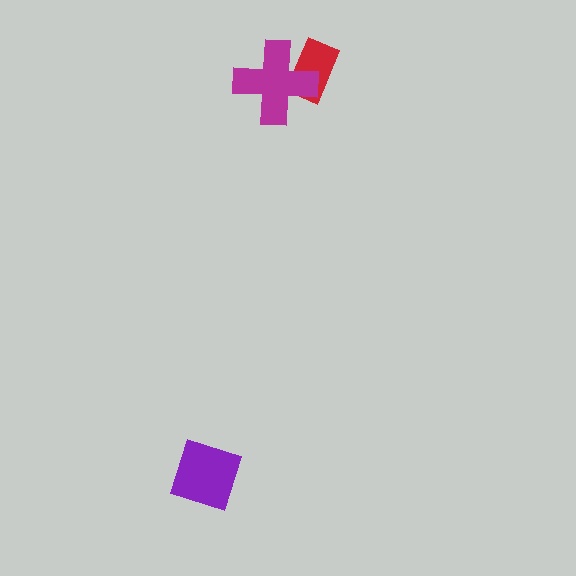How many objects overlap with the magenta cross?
1 object overlaps with the magenta cross.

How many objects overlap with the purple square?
0 objects overlap with the purple square.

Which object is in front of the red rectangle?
The magenta cross is in front of the red rectangle.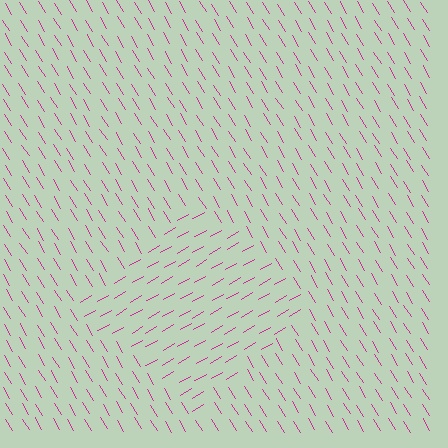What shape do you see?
I see a diamond.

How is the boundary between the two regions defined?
The boundary is defined purely by a change in line orientation (approximately 89 degrees difference). All lines are the same color and thickness.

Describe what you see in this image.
The image is filled with small magenta line segments. A diamond region in the image has lines oriented differently from the surrounding lines, creating a visible texture boundary.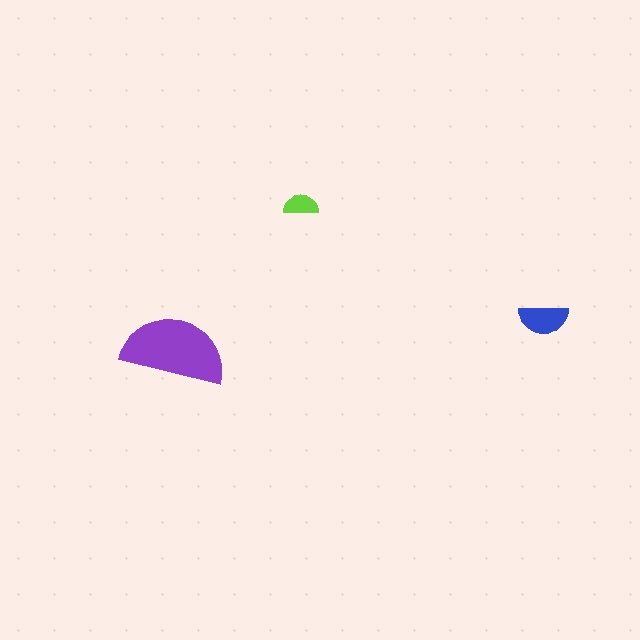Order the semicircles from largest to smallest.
the purple one, the blue one, the lime one.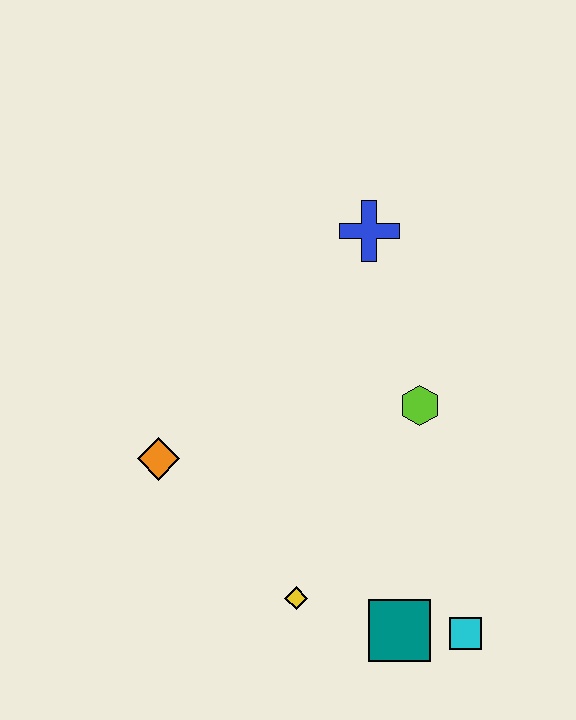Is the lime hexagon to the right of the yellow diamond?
Yes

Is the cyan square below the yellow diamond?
Yes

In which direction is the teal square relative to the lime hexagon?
The teal square is below the lime hexagon.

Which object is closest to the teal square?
The cyan square is closest to the teal square.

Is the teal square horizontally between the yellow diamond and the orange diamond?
No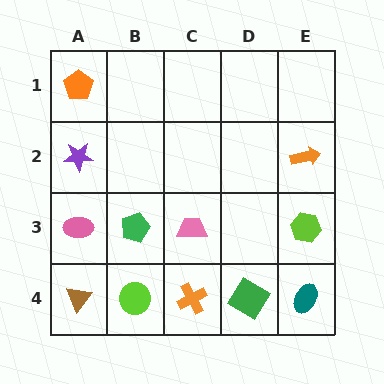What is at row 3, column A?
A pink ellipse.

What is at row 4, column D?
A green diamond.